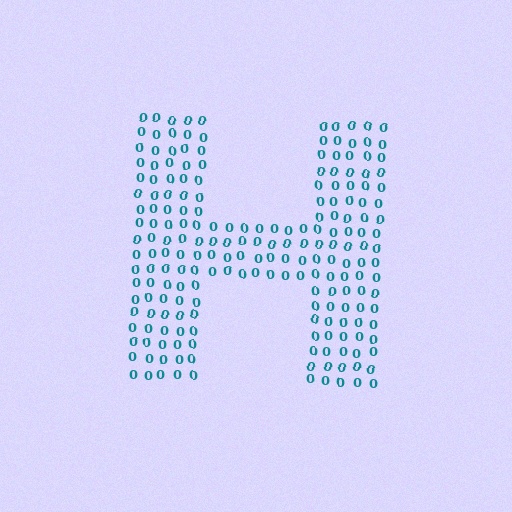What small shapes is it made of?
It is made of small digit 0's.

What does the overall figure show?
The overall figure shows the letter H.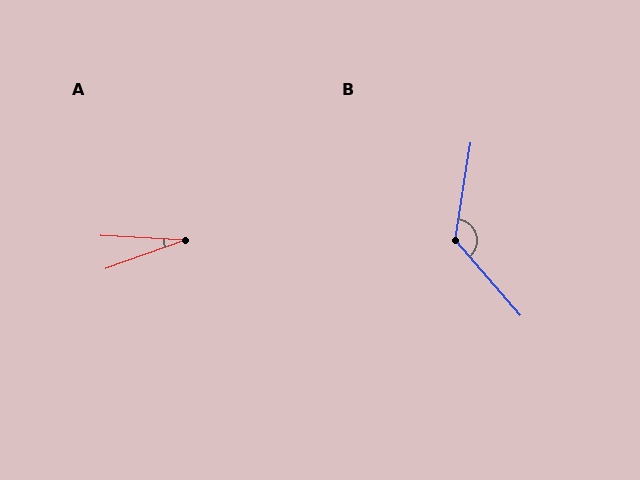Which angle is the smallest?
A, at approximately 22 degrees.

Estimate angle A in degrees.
Approximately 22 degrees.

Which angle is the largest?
B, at approximately 130 degrees.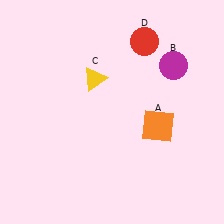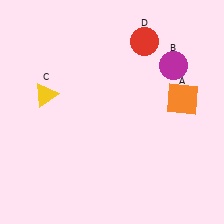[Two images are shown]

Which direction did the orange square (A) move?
The orange square (A) moved up.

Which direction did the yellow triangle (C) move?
The yellow triangle (C) moved left.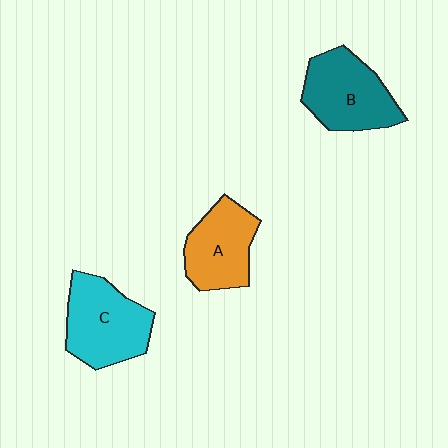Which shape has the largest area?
Shape C (cyan).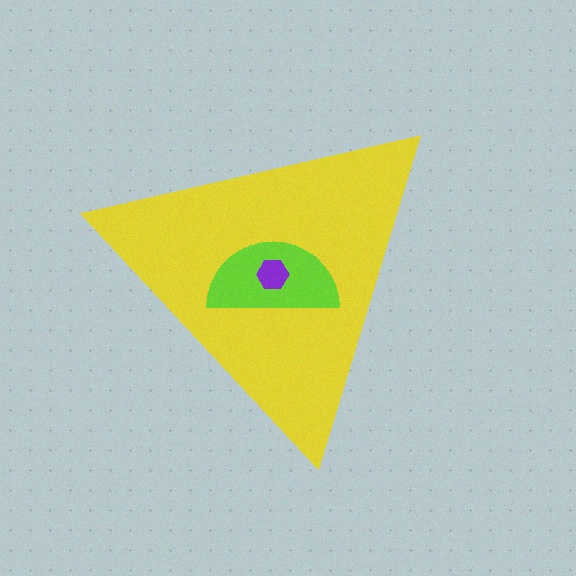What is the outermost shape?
The yellow triangle.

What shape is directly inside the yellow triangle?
The lime semicircle.